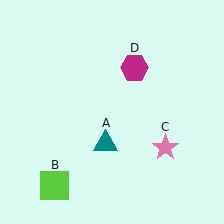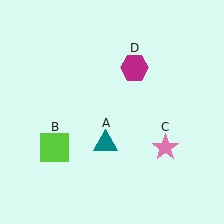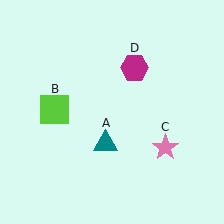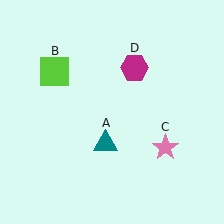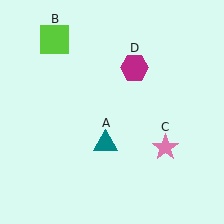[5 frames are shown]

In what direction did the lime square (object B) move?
The lime square (object B) moved up.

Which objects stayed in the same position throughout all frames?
Teal triangle (object A) and pink star (object C) and magenta hexagon (object D) remained stationary.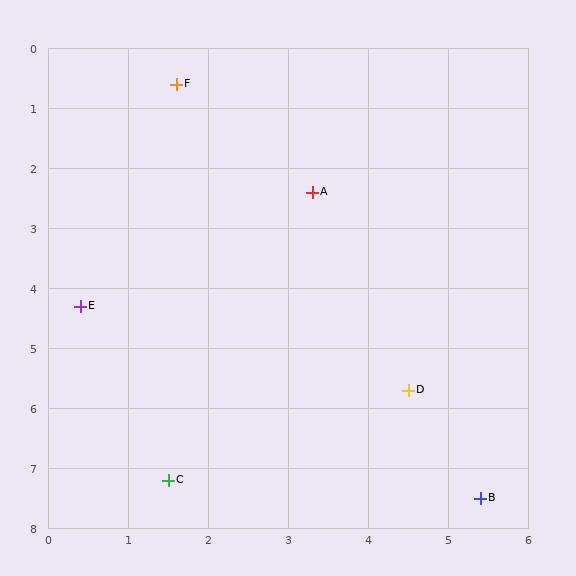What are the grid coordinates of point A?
Point A is at approximately (3.3, 2.4).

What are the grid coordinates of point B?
Point B is at approximately (5.4, 7.5).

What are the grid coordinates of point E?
Point E is at approximately (0.4, 4.3).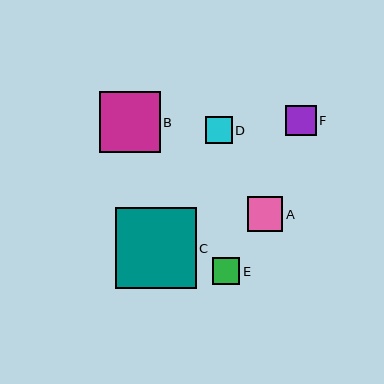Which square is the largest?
Square C is the largest with a size of approximately 80 pixels.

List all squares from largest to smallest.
From largest to smallest: C, B, A, F, D, E.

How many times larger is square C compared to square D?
Square C is approximately 3.0 times the size of square D.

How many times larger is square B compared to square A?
Square B is approximately 1.8 times the size of square A.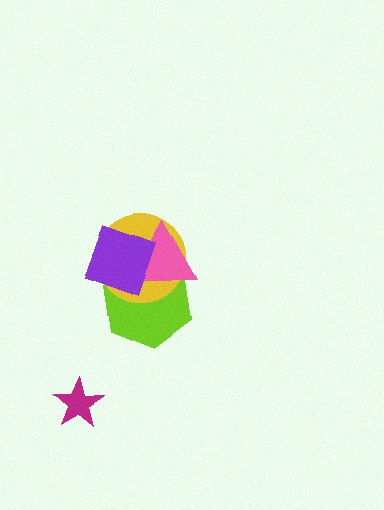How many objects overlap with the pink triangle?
3 objects overlap with the pink triangle.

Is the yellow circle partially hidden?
Yes, it is partially covered by another shape.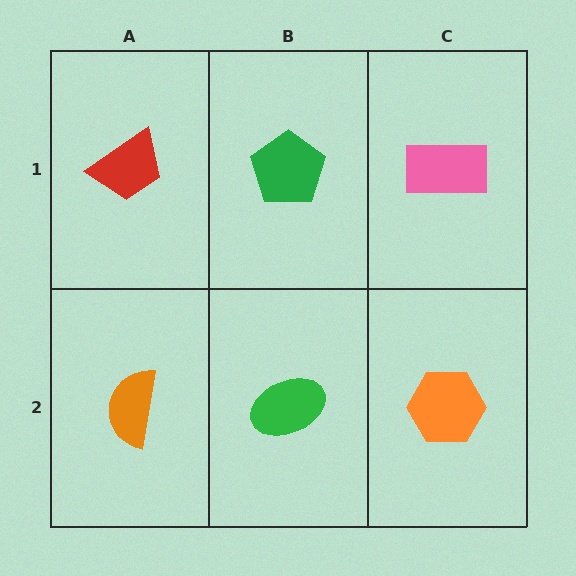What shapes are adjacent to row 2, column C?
A pink rectangle (row 1, column C), a green ellipse (row 2, column B).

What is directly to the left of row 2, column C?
A green ellipse.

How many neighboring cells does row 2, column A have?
2.